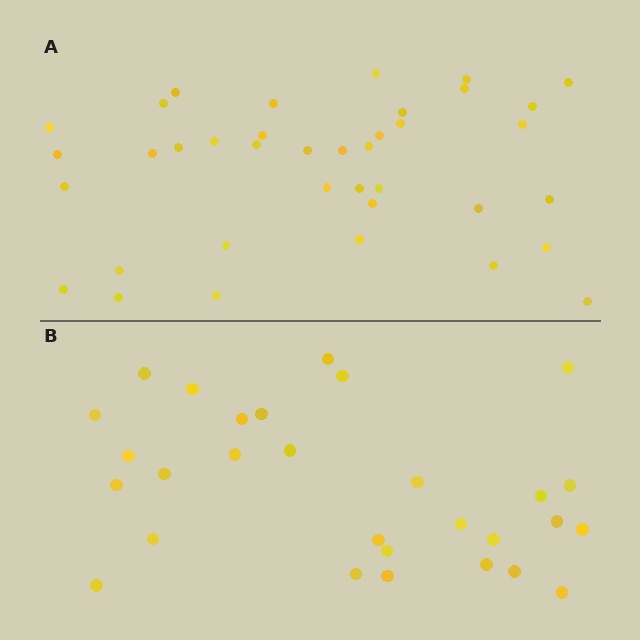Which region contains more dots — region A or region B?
Region A (the top region) has more dots.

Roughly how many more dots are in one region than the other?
Region A has roughly 8 or so more dots than region B.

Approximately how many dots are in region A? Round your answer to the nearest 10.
About 40 dots. (The exact count is 38, which rounds to 40.)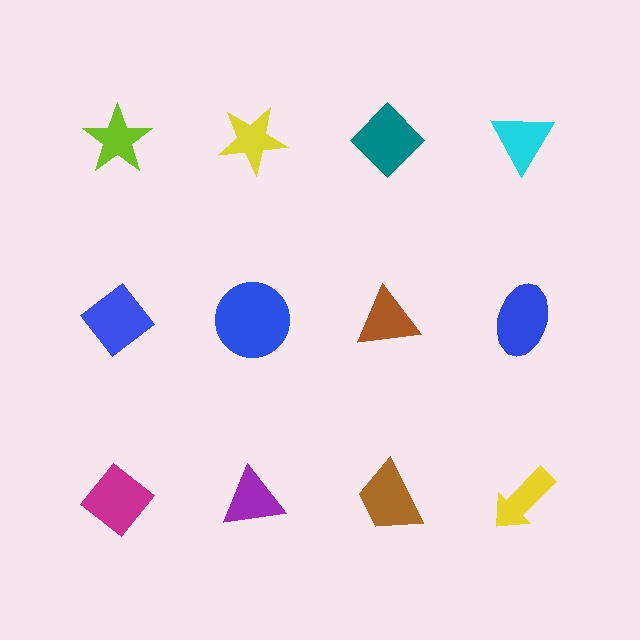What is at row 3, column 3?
A brown trapezoid.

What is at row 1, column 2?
A yellow star.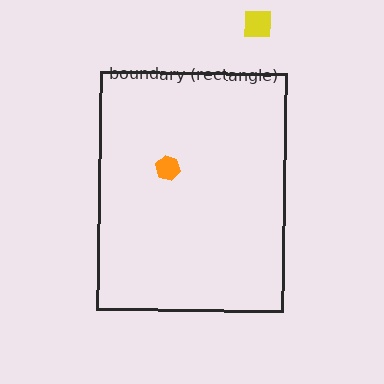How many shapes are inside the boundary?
1 inside, 1 outside.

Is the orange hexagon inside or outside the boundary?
Inside.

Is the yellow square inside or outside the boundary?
Outside.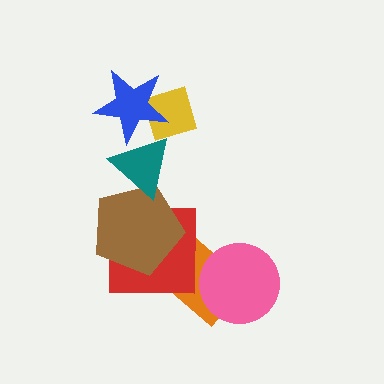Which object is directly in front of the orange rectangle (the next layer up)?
The pink circle is directly in front of the orange rectangle.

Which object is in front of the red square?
The brown pentagon is in front of the red square.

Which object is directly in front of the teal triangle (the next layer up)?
The yellow diamond is directly in front of the teal triangle.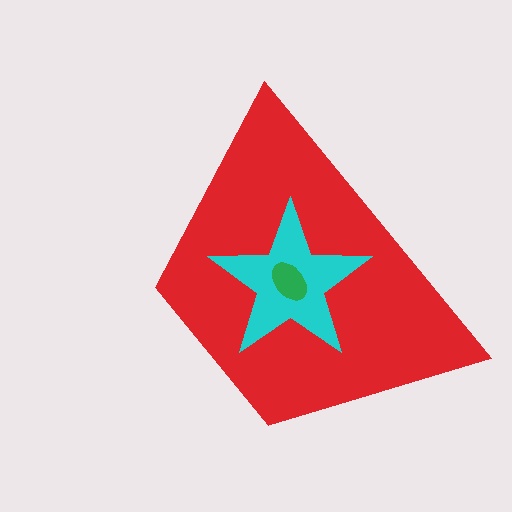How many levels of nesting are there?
3.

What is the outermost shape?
The red trapezoid.